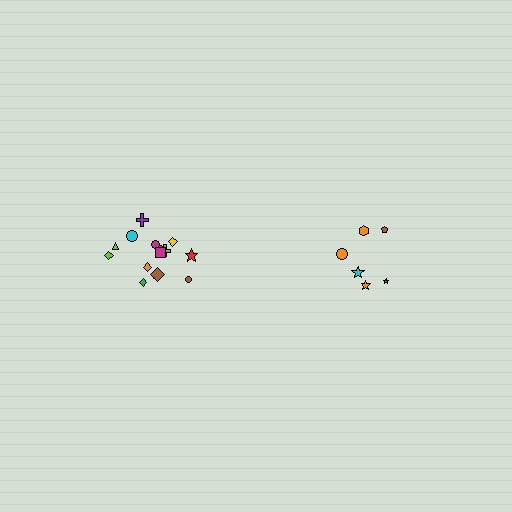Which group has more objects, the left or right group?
The left group.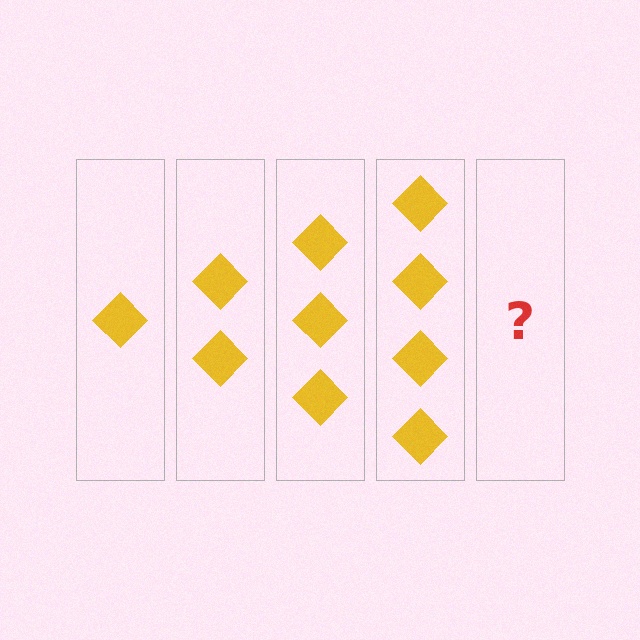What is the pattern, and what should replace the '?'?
The pattern is that each step adds one more diamond. The '?' should be 5 diamonds.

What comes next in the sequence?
The next element should be 5 diamonds.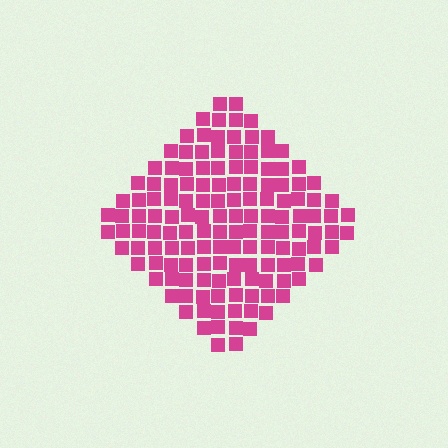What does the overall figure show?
The overall figure shows a diamond.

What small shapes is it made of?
It is made of small squares.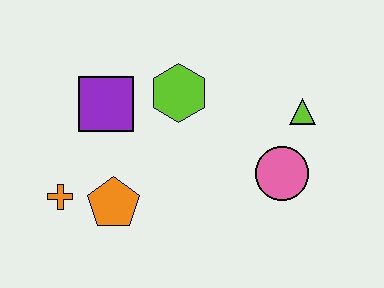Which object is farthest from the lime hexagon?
The orange cross is farthest from the lime hexagon.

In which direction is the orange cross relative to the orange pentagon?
The orange cross is to the left of the orange pentagon.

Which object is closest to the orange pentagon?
The orange cross is closest to the orange pentagon.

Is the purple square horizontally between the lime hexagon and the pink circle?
No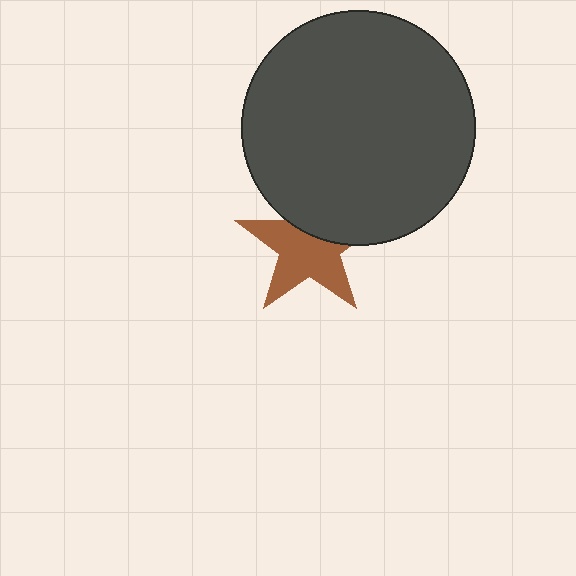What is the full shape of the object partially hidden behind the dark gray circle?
The partially hidden object is a brown star.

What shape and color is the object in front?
The object in front is a dark gray circle.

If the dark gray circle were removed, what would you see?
You would see the complete brown star.